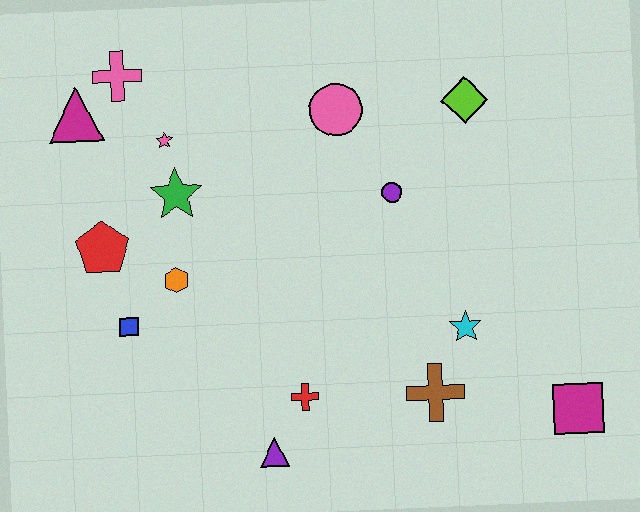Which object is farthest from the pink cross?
The magenta square is farthest from the pink cross.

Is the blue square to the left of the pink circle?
Yes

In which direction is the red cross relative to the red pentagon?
The red cross is to the right of the red pentagon.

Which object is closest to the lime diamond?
The purple circle is closest to the lime diamond.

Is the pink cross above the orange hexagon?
Yes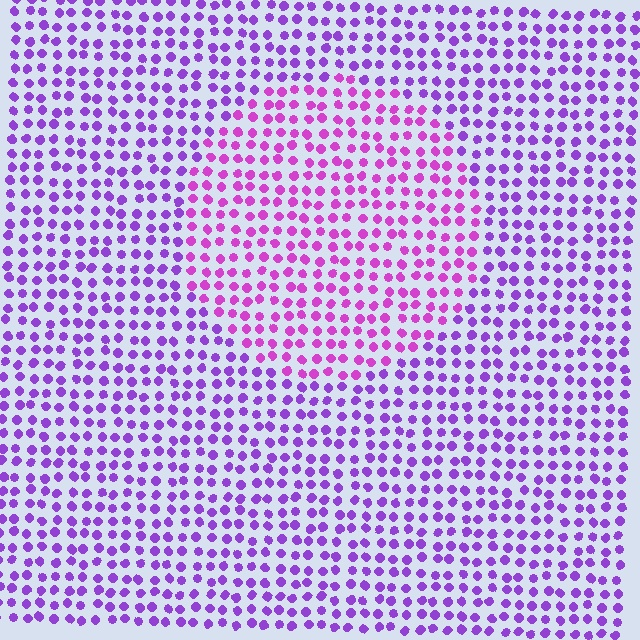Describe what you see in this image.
The image is filled with small purple elements in a uniform arrangement. A circle-shaped region is visible where the elements are tinted to a slightly different hue, forming a subtle color boundary.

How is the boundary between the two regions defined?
The boundary is defined purely by a slight shift in hue (about 29 degrees). Spacing, size, and orientation are identical on both sides.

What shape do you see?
I see a circle.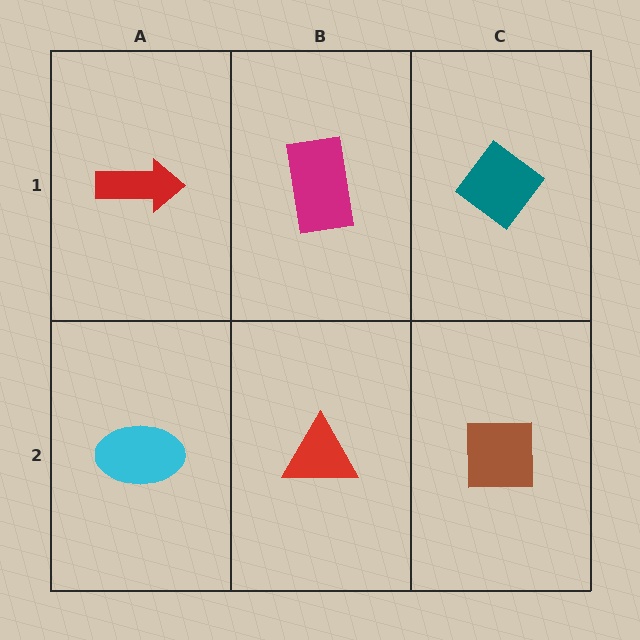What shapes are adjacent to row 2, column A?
A red arrow (row 1, column A), a red triangle (row 2, column B).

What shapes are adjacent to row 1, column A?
A cyan ellipse (row 2, column A), a magenta rectangle (row 1, column B).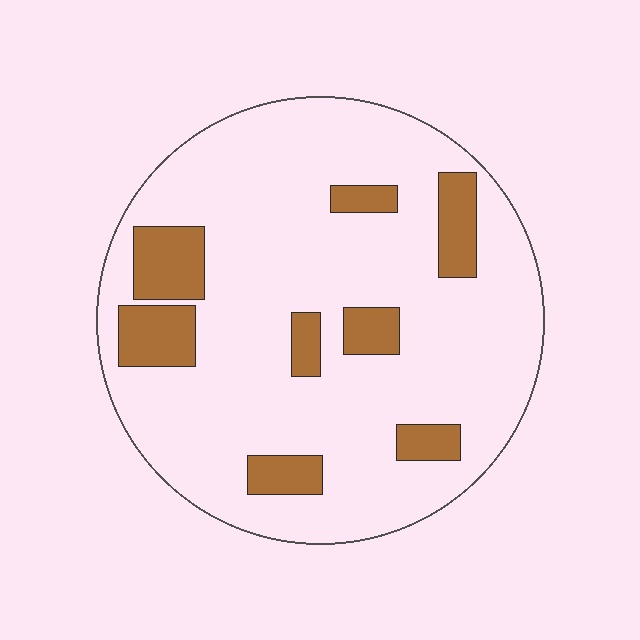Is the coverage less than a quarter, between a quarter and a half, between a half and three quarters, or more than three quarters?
Less than a quarter.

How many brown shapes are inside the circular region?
8.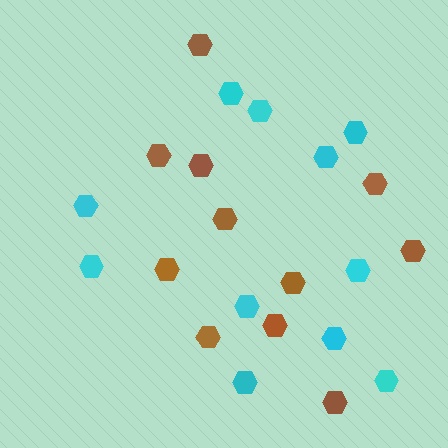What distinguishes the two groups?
There are 2 groups: one group of brown hexagons (11) and one group of cyan hexagons (11).